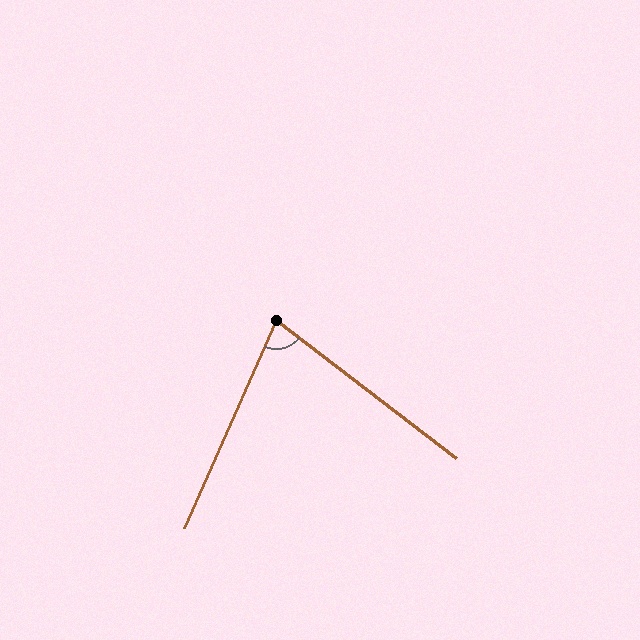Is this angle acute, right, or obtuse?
It is acute.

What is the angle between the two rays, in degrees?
Approximately 76 degrees.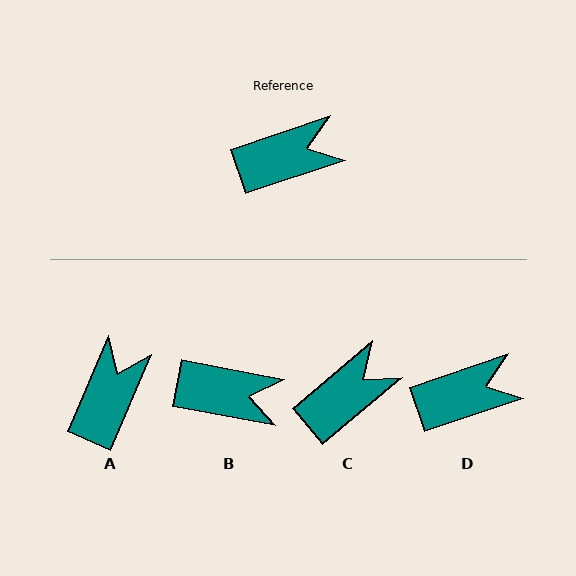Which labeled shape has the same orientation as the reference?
D.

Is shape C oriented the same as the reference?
No, it is off by about 22 degrees.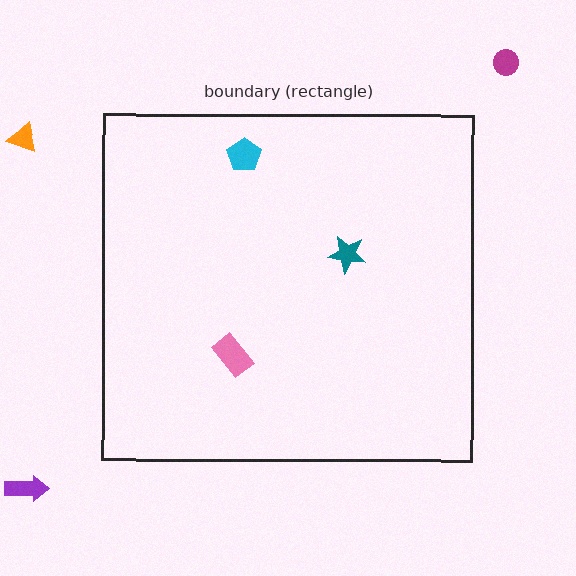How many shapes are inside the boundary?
3 inside, 3 outside.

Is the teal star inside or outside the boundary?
Inside.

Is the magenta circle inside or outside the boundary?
Outside.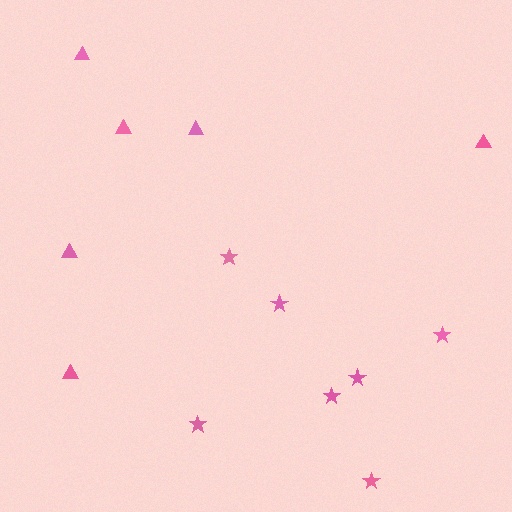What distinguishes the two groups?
There are 2 groups: one group of stars (7) and one group of triangles (6).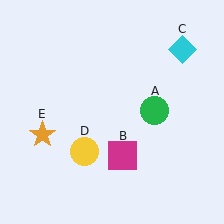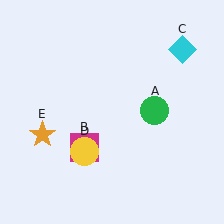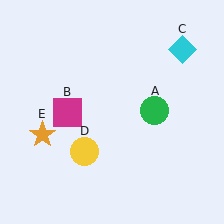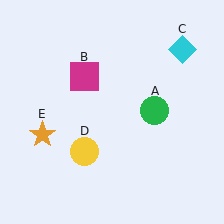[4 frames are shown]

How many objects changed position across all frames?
1 object changed position: magenta square (object B).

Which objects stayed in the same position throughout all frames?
Green circle (object A) and cyan diamond (object C) and yellow circle (object D) and orange star (object E) remained stationary.